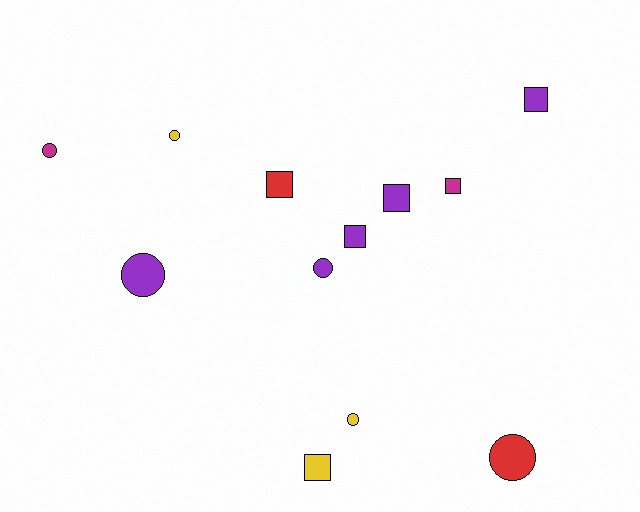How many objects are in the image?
There are 12 objects.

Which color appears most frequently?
Purple, with 5 objects.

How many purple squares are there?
There are 3 purple squares.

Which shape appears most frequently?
Circle, with 6 objects.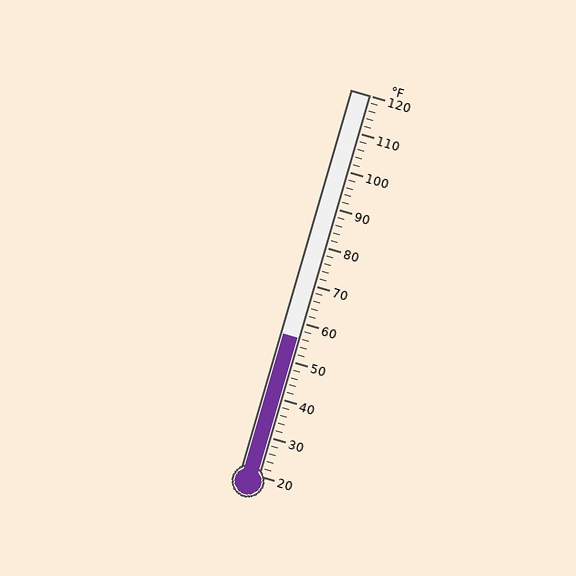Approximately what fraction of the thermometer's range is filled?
The thermometer is filled to approximately 35% of its range.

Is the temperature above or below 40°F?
The temperature is above 40°F.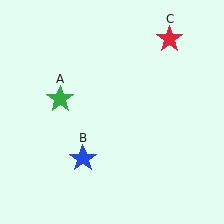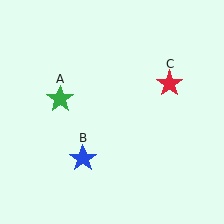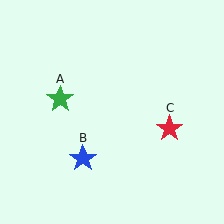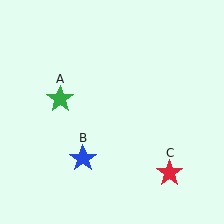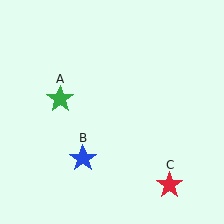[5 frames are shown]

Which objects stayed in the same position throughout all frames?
Green star (object A) and blue star (object B) remained stationary.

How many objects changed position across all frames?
1 object changed position: red star (object C).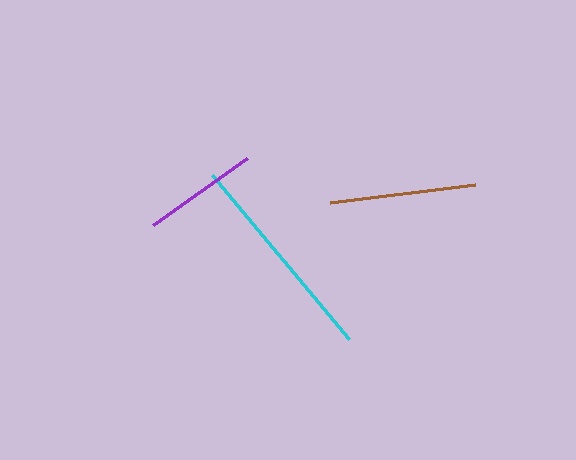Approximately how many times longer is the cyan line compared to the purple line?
The cyan line is approximately 1.8 times the length of the purple line.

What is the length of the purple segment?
The purple segment is approximately 116 pixels long.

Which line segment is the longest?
The cyan line is the longest at approximately 213 pixels.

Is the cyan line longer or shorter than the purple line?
The cyan line is longer than the purple line.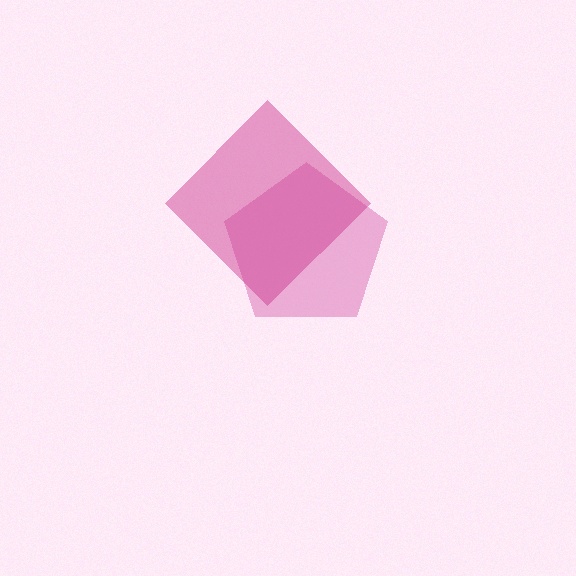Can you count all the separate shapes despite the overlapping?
Yes, there are 2 separate shapes.